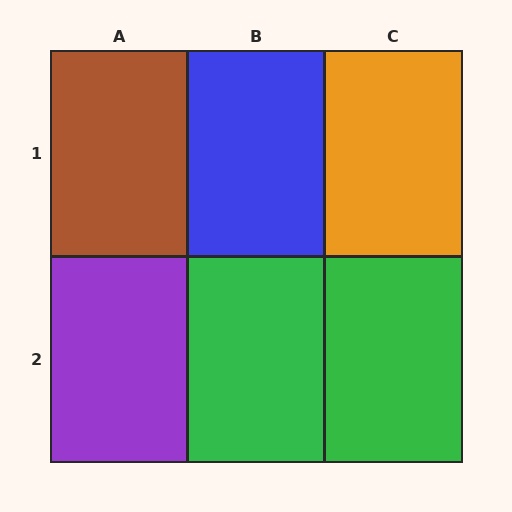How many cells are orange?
1 cell is orange.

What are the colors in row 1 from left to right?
Brown, blue, orange.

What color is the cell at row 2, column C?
Green.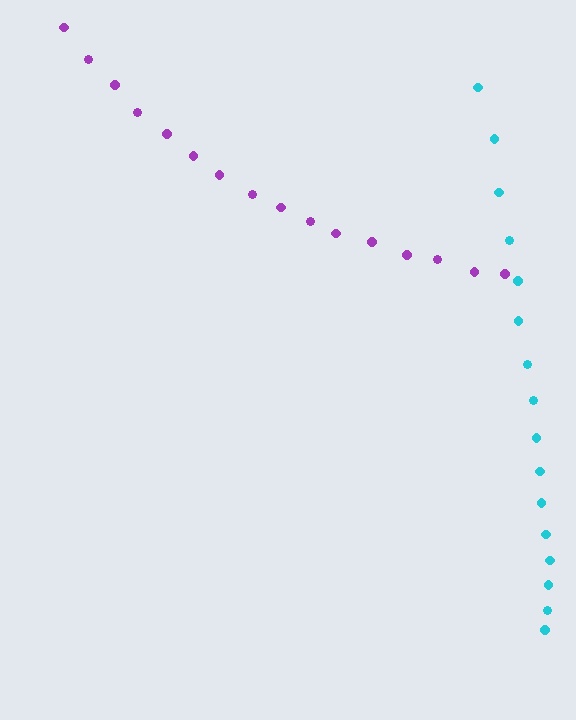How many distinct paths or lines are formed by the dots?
There are 2 distinct paths.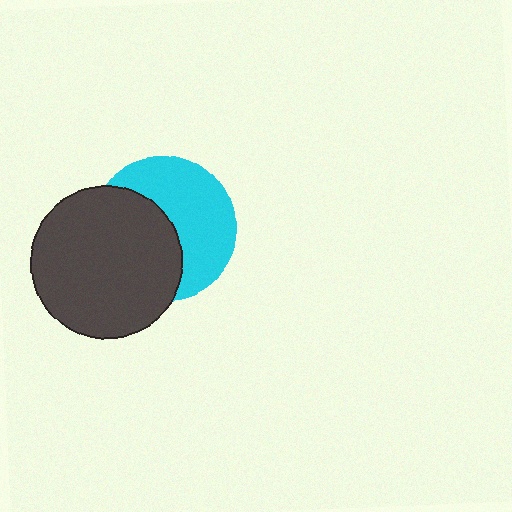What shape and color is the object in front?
The object in front is a dark gray circle.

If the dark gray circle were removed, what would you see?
You would see the complete cyan circle.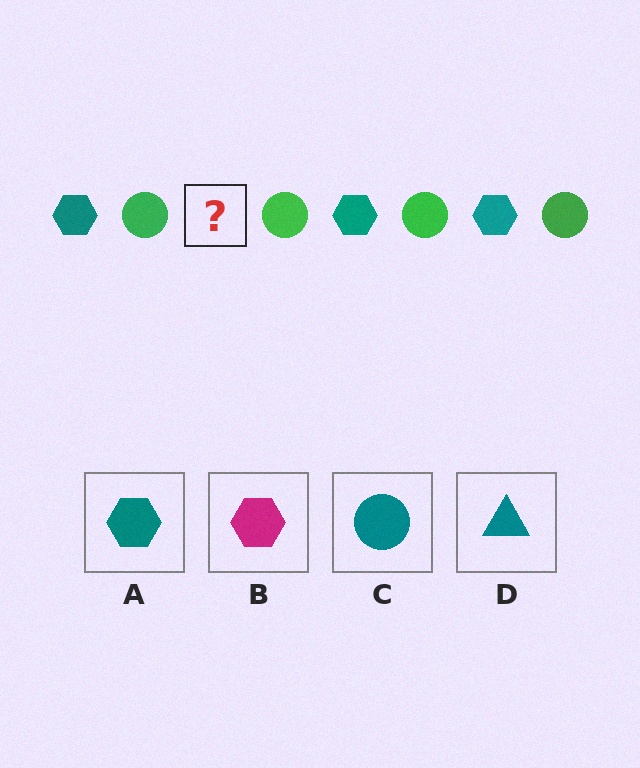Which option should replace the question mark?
Option A.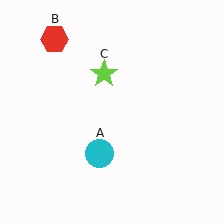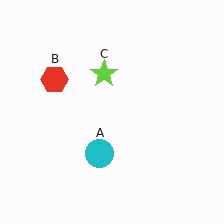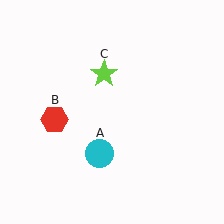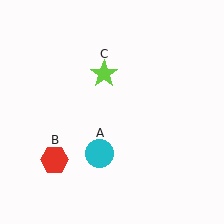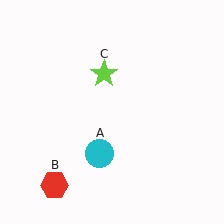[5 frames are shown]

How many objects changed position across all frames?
1 object changed position: red hexagon (object B).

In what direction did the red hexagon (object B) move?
The red hexagon (object B) moved down.